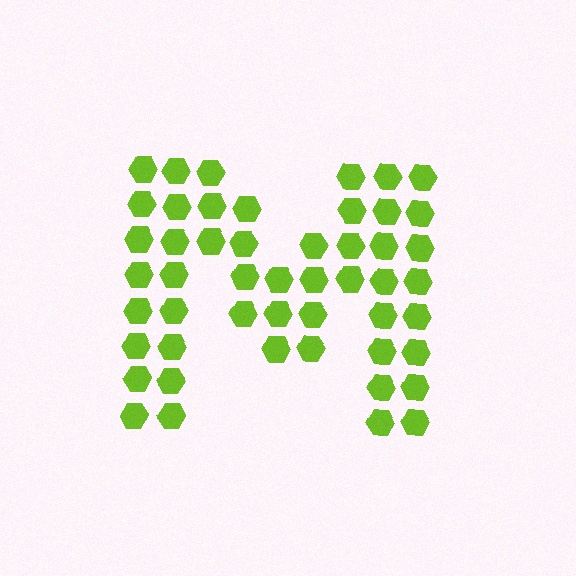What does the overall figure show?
The overall figure shows the letter M.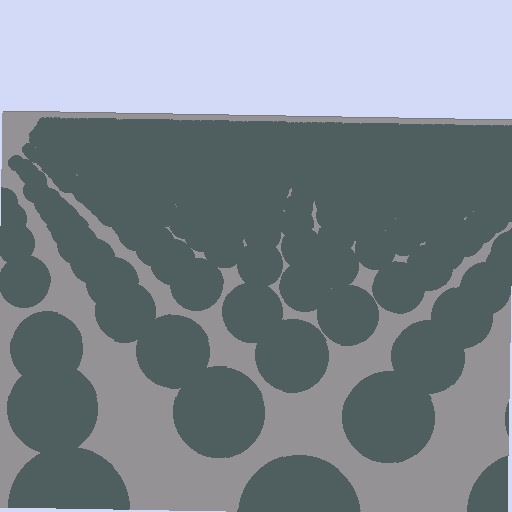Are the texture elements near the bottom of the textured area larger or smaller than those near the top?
Larger. Near the bottom, elements are closer to the viewer and appear at a bigger on-screen size.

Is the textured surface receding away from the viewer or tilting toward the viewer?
The surface is receding away from the viewer. Texture elements get smaller and denser toward the top.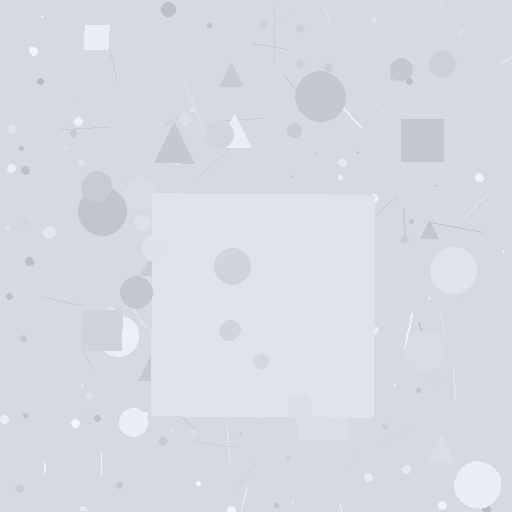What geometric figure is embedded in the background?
A square is embedded in the background.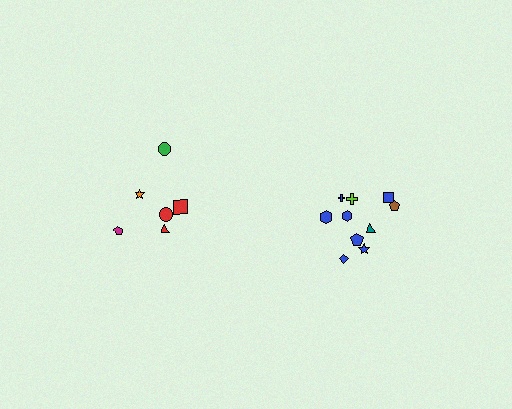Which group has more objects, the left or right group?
The right group.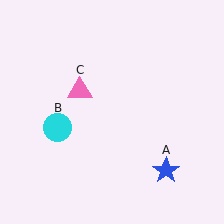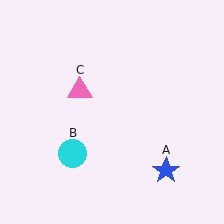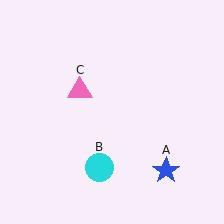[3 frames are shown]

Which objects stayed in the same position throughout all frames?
Blue star (object A) and pink triangle (object C) remained stationary.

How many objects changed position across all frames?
1 object changed position: cyan circle (object B).